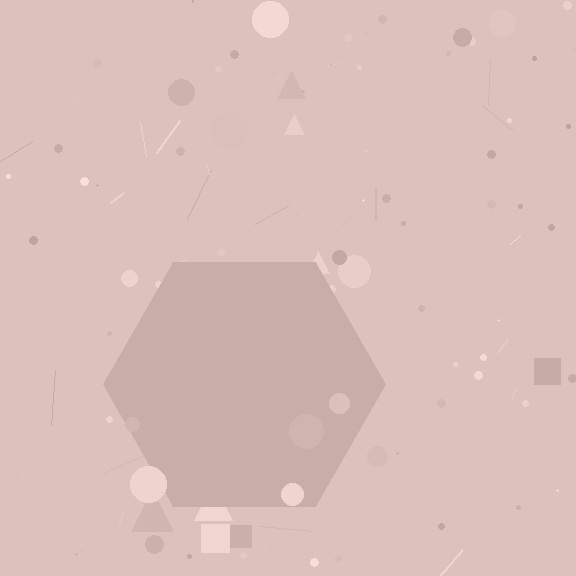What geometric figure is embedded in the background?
A hexagon is embedded in the background.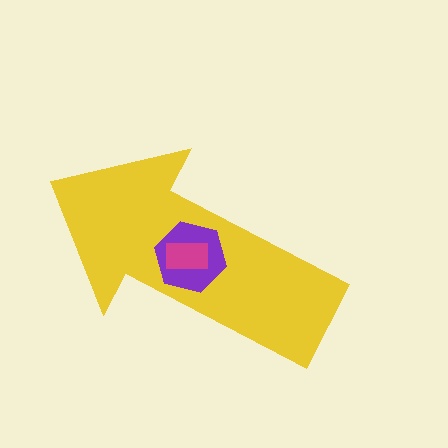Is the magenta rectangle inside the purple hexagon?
Yes.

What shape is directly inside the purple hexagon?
The magenta rectangle.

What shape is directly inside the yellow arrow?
The purple hexagon.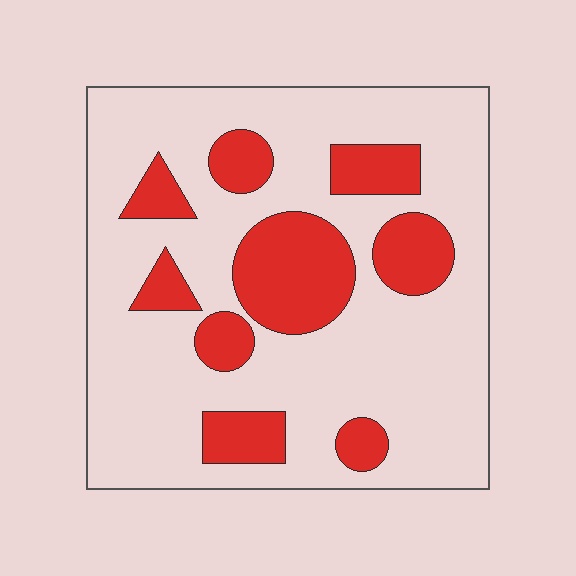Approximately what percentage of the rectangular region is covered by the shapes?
Approximately 25%.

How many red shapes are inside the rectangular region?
9.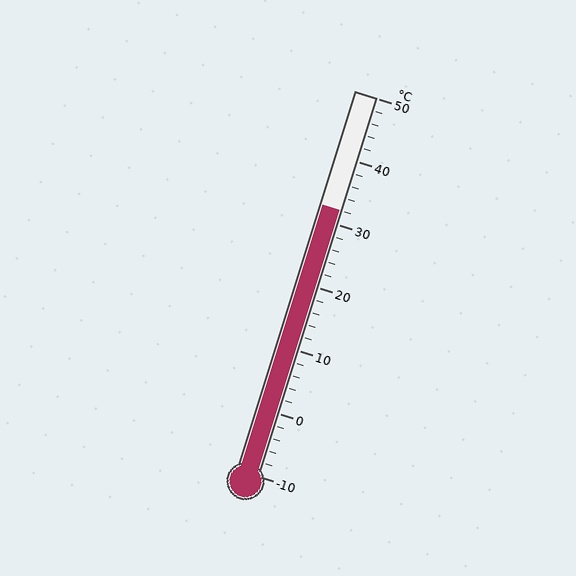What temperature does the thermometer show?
The thermometer shows approximately 32°C.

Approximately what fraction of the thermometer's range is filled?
The thermometer is filled to approximately 70% of its range.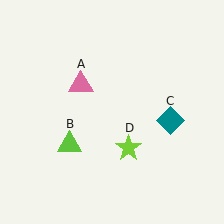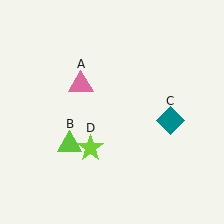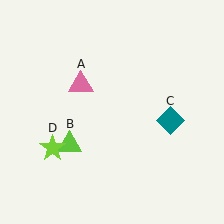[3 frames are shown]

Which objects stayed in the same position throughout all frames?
Pink triangle (object A) and lime triangle (object B) and teal diamond (object C) remained stationary.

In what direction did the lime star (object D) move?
The lime star (object D) moved left.